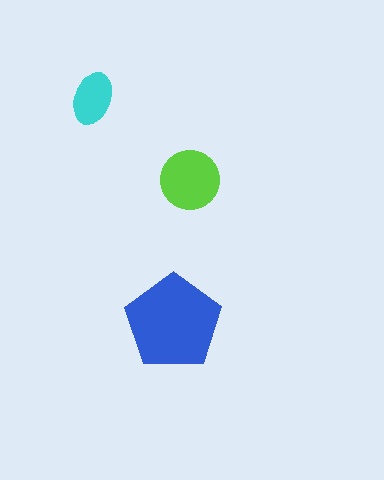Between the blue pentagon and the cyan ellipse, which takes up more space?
The blue pentagon.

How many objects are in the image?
There are 3 objects in the image.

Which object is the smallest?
The cyan ellipse.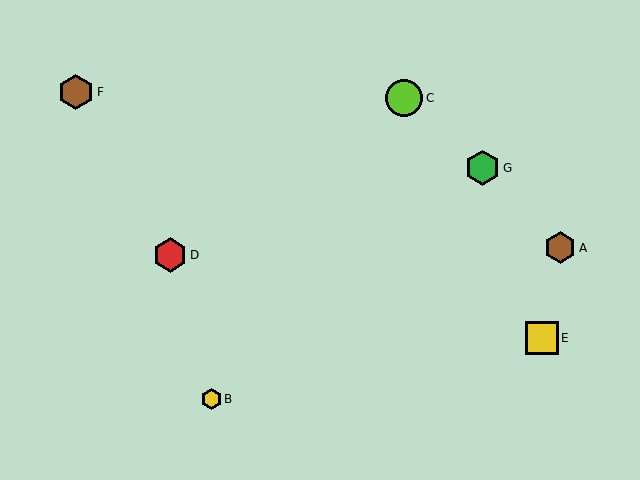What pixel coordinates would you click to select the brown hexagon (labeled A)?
Click at (560, 248) to select the brown hexagon A.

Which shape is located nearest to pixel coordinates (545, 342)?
The yellow square (labeled E) at (542, 338) is nearest to that location.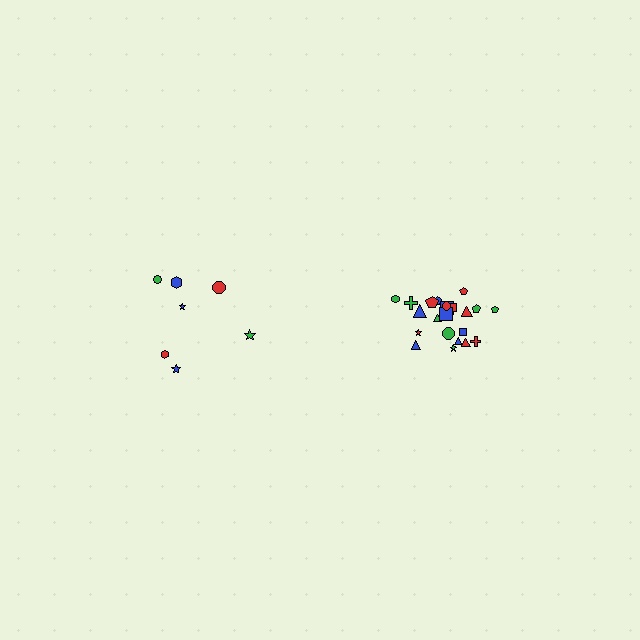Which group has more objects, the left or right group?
The right group.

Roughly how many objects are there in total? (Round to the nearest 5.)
Roughly 30 objects in total.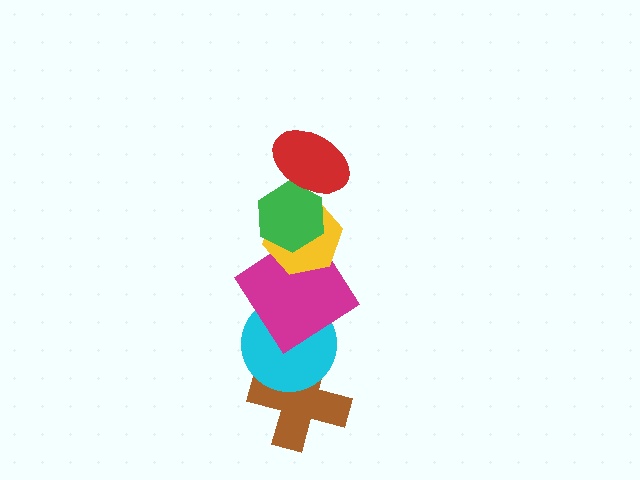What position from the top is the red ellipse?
The red ellipse is 1st from the top.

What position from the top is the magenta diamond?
The magenta diamond is 4th from the top.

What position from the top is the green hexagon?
The green hexagon is 2nd from the top.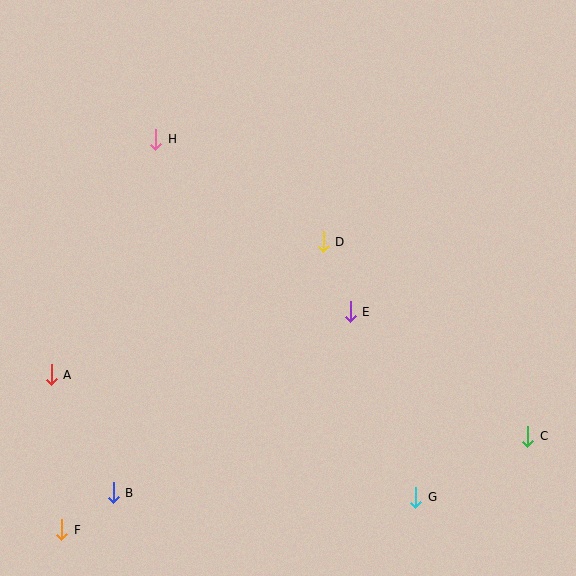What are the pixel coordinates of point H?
Point H is at (156, 139).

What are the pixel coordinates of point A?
Point A is at (51, 375).